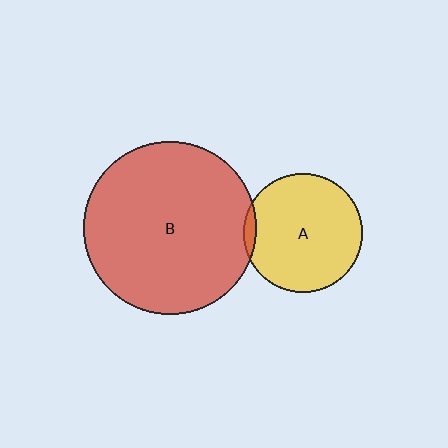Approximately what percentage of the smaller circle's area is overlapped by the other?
Approximately 5%.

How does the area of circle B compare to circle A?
Approximately 2.1 times.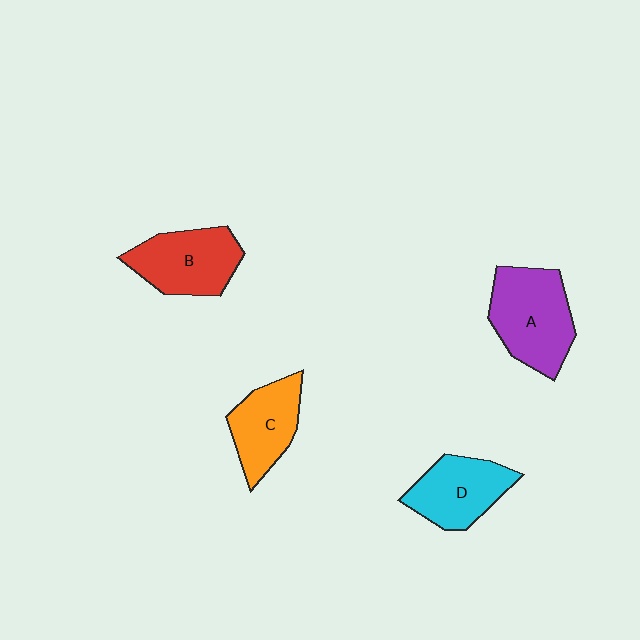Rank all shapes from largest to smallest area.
From largest to smallest: A (purple), B (red), D (cyan), C (orange).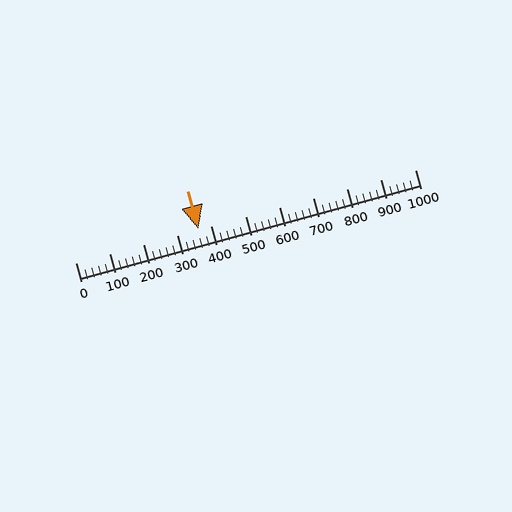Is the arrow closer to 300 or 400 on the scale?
The arrow is closer to 400.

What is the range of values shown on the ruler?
The ruler shows values from 0 to 1000.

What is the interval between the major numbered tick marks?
The major tick marks are spaced 100 units apart.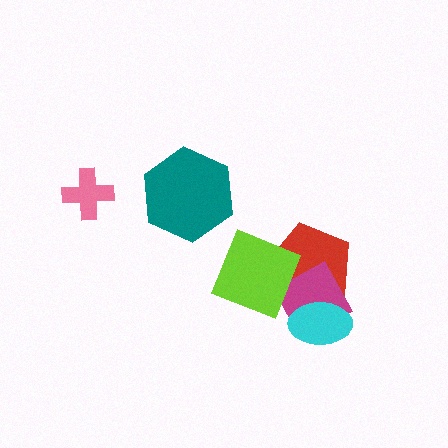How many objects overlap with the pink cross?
0 objects overlap with the pink cross.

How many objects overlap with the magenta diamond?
3 objects overlap with the magenta diamond.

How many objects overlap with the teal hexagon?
0 objects overlap with the teal hexagon.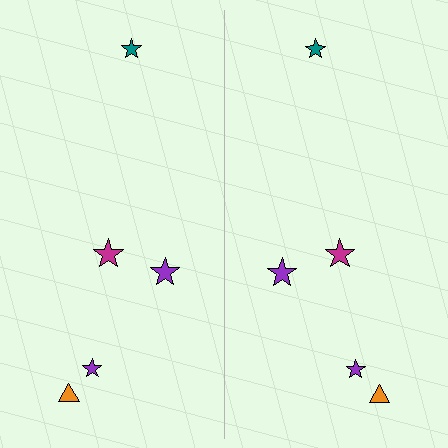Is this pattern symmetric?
Yes, this pattern has bilateral (reflection) symmetry.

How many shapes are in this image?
There are 10 shapes in this image.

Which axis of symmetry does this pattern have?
The pattern has a vertical axis of symmetry running through the center of the image.